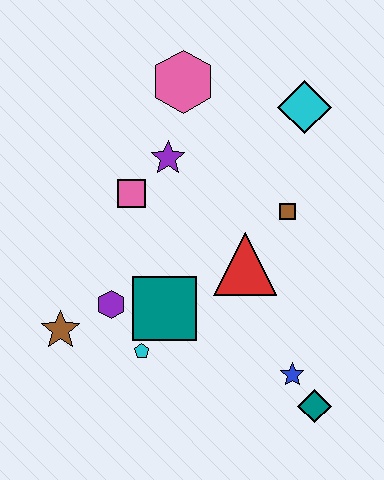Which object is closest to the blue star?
The teal diamond is closest to the blue star.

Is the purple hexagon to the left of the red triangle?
Yes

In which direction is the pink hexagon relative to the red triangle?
The pink hexagon is above the red triangle.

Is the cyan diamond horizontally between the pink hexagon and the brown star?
No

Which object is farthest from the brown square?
The brown star is farthest from the brown square.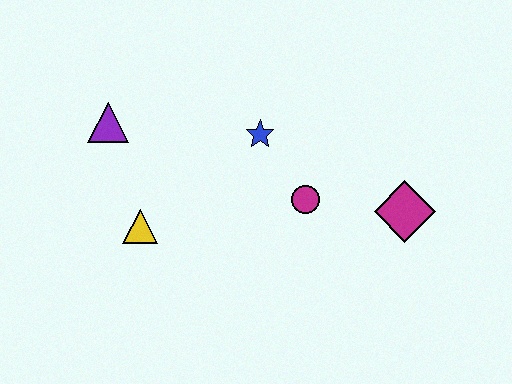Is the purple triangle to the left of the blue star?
Yes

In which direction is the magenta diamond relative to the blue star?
The magenta diamond is to the right of the blue star.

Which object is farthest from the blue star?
The magenta diamond is farthest from the blue star.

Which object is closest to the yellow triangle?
The purple triangle is closest to the yellow triangle.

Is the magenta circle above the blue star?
No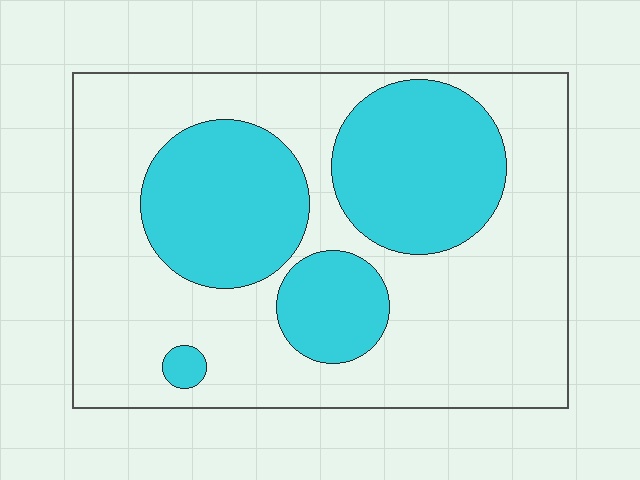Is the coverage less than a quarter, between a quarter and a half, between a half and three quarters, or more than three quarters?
Between a quarter and a half.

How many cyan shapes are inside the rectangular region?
4.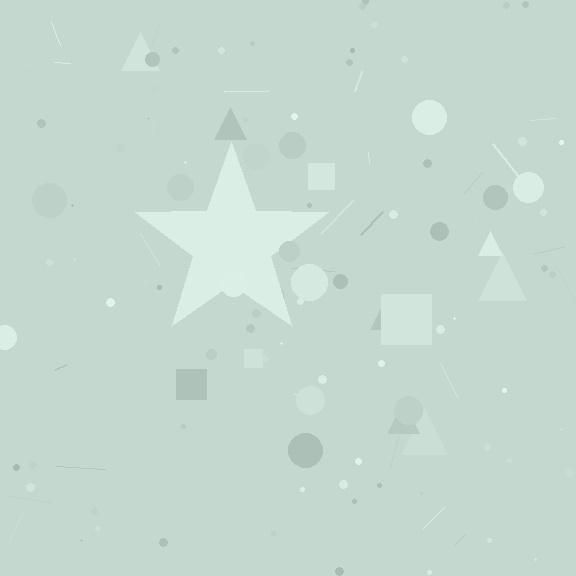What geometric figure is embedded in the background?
A star is embedded in the background.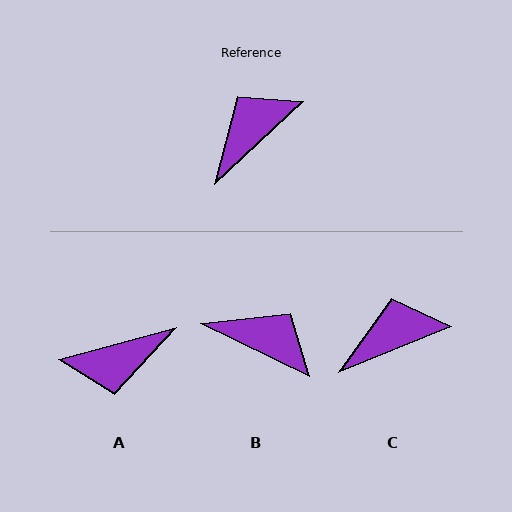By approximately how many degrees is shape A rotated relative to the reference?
Approximately 152 degrees counter-clockwise.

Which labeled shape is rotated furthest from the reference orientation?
A, about 152 degrees away.